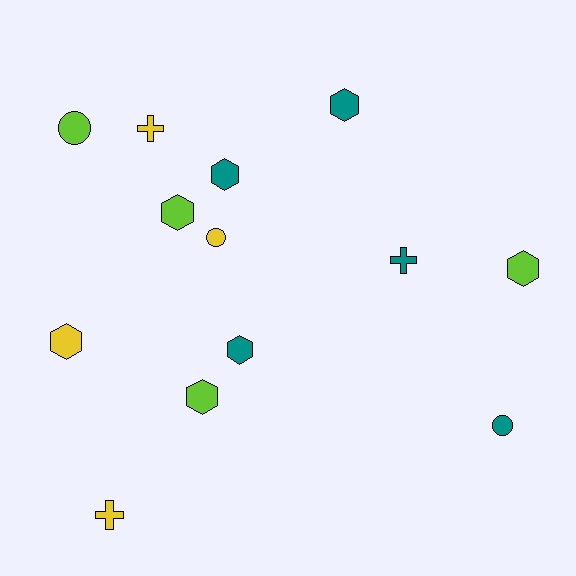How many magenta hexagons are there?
There are no magenta hexagons.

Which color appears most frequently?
Teal, with 5 objects.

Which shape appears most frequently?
Hexagon, with 7 objects.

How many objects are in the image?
There are 13 objects.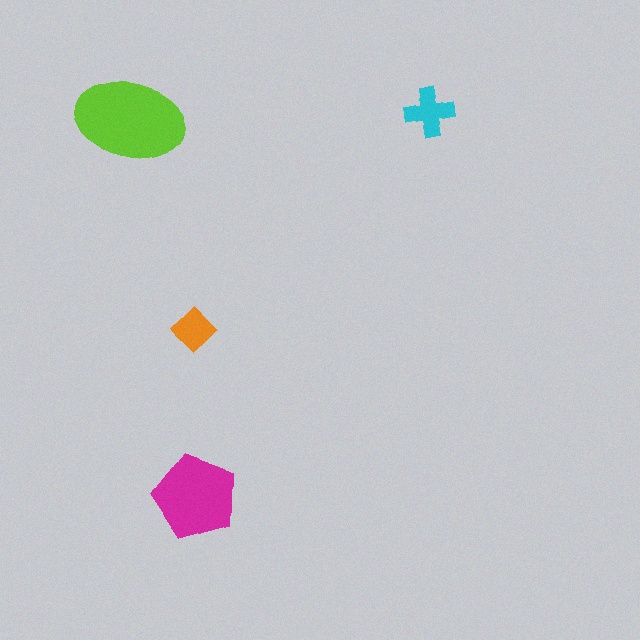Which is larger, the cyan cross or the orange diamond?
The cyan cross.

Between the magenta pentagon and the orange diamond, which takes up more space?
The magenta pentagon.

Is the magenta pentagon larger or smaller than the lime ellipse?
Smaller.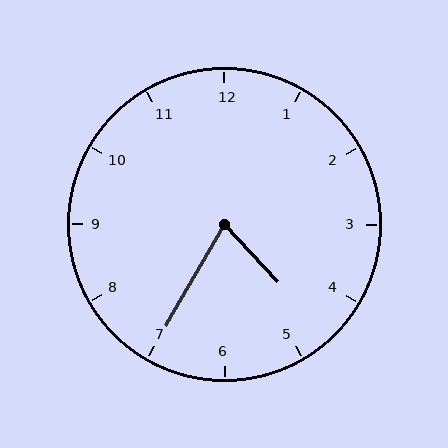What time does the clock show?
4:35.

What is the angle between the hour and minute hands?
Approximately 72 degrees.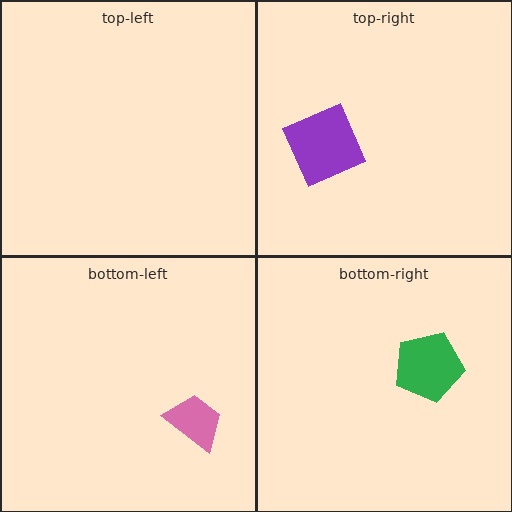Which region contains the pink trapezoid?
The bottom-left region.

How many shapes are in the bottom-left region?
1.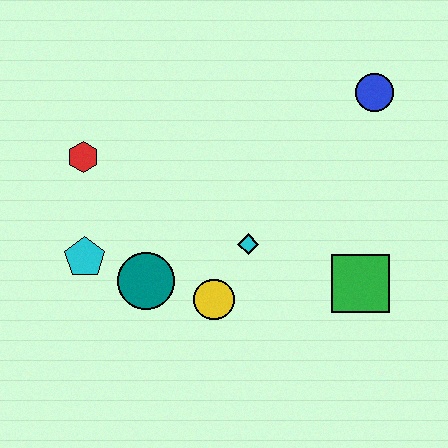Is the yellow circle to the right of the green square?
No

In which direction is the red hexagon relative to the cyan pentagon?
The red hexagon is above the cyan pentagon.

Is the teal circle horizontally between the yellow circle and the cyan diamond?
No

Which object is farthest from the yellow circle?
The blue circle is farthest from the yellow circle.